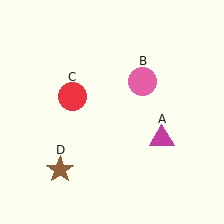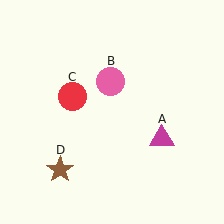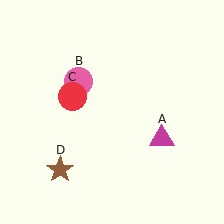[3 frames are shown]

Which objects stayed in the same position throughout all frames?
Magenta triangle (object A) and red circle (object C) and brown star (object D) remained stationary.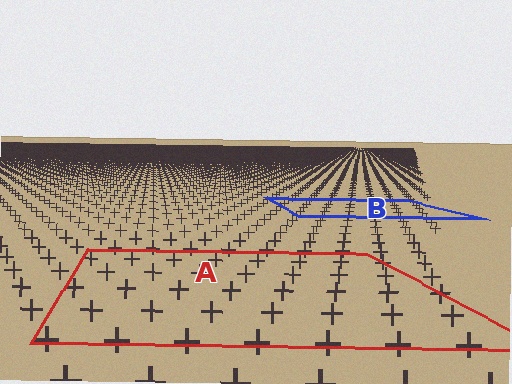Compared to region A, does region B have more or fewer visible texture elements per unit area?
Region B has more texture elements per unit area — they are packed more densely because it is farther away.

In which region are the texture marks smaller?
The texture marks are smaller in region B, because it is farther away.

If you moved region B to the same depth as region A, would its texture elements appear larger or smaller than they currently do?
They would appear larger. At a closer depth, the same texture elements are projected at a bigger on-screen size.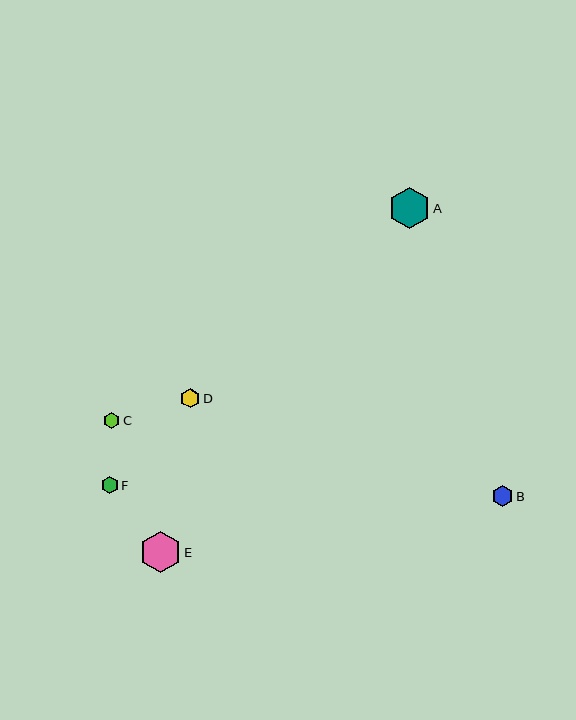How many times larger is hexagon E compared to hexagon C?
Hexagon E is approximately 2.4 times the size of hexagon C.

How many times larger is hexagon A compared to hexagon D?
Hexagon A is approximately 2.1 times the size of hexagon D.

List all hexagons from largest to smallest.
From largest to smallest: A, E, B, D, F, C.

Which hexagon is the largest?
Hexagon A is the largest with a size of approximately 42 pixels.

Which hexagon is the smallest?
Hexagon C is the smallest with a size of approximately 17 pixels.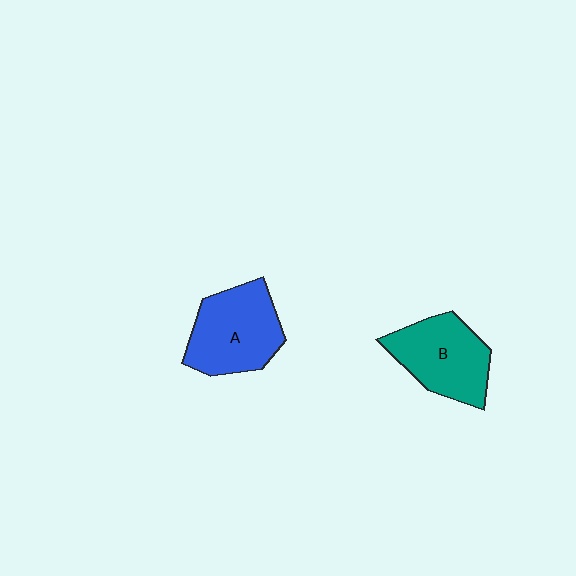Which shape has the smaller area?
Shape B (teal).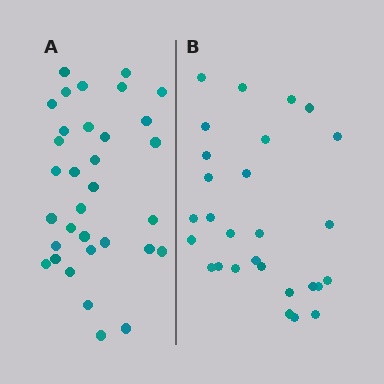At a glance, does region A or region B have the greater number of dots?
Region A (the left region) has more dots.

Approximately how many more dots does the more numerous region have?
Region A has about 5 more dots than region B.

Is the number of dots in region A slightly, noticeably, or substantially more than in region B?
Region A has only slightly more — the two regions are fairly close. The ratio is roughly 1.2 to 1.